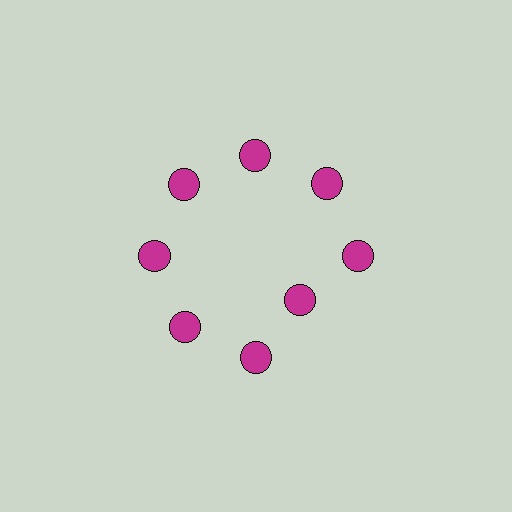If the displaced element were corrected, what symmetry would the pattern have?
It would have 8-fold rotational symmetry — the pattern would map onto itself every 45 degrees.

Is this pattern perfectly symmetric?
No. The 8 magenta circles are arranged in a ring, but one element near the 4 o'clock position is pulled inward toward the center, breaking the 8-fold rotational symmetry.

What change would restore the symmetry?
The symmetry would be restored by moving it outward, back onto the ring so that all 8 circles sit at equal angles and equal distance from the center.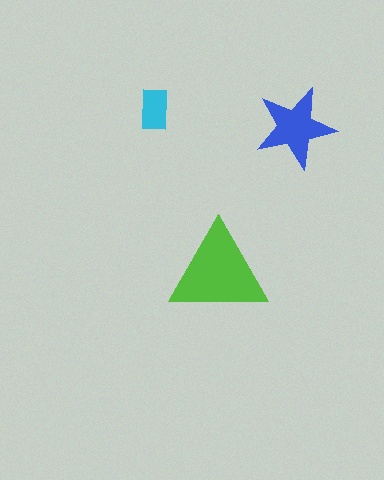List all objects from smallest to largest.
The cyan rectangle, the blue star, the lime triangle.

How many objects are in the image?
There are 3 objects in the image.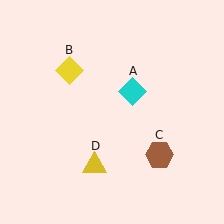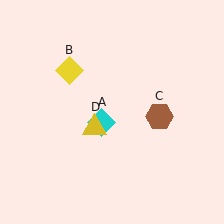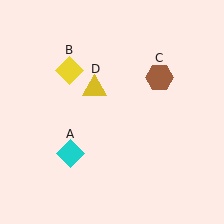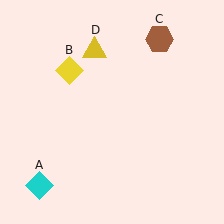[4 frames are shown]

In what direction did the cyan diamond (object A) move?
The cyan diamond (object A) moved down and to the left.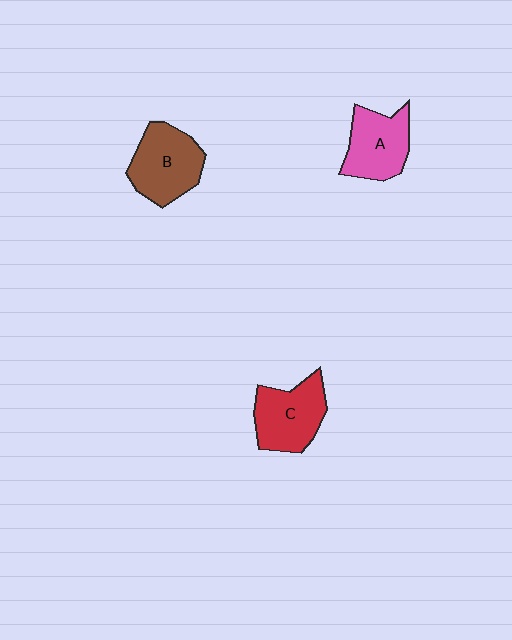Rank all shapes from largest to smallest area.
From largest to smallest: B (brown), C (red), A (pink).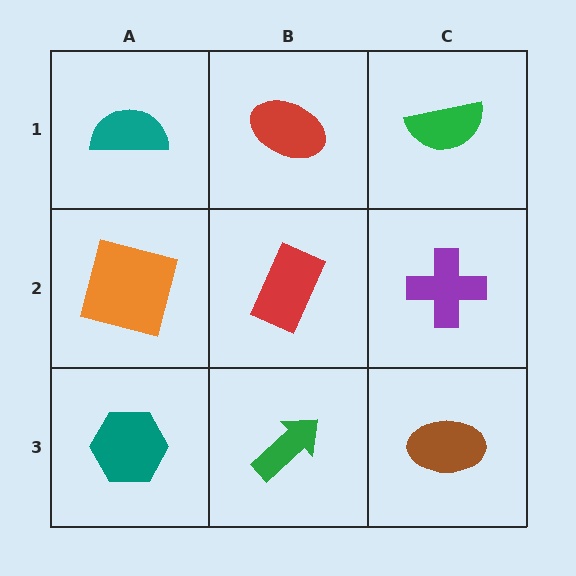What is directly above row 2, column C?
A green semicircle.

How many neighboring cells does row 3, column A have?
2.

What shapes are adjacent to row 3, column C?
A purple cross (row 2, column C), a green arrow (row 3, column B).